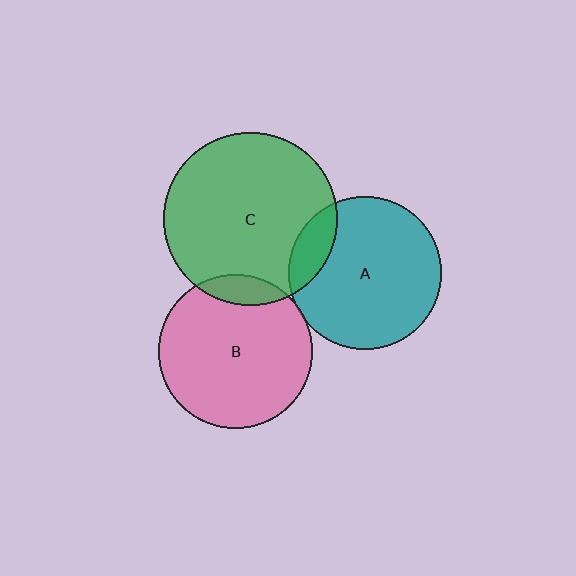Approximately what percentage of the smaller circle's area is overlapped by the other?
Approximately 10%.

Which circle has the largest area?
Circle C (green).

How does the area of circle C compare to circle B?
Approximately 1.3 times.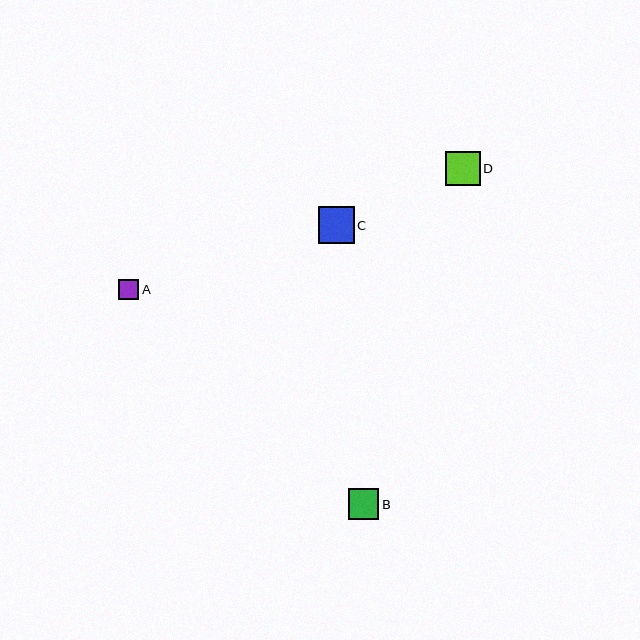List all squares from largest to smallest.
From largest to smallest: C, D, B, A.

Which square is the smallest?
Square A is the smallest with a size of approximately 20 pixels.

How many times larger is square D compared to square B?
Square D is approximately 1.1 times the size of square B.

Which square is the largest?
Square C is the largest with a size of approximately 36 pixels.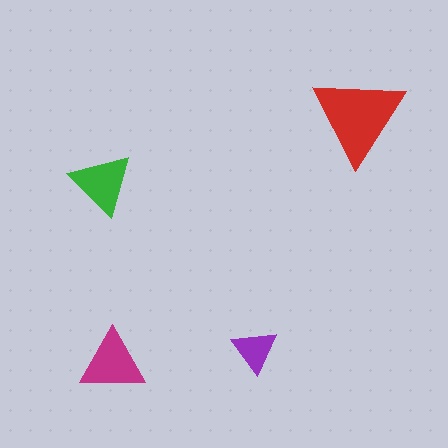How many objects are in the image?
There are 4 objects in the image.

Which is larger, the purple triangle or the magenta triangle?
The magenta one.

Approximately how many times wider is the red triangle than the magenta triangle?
About 1.5 times wider.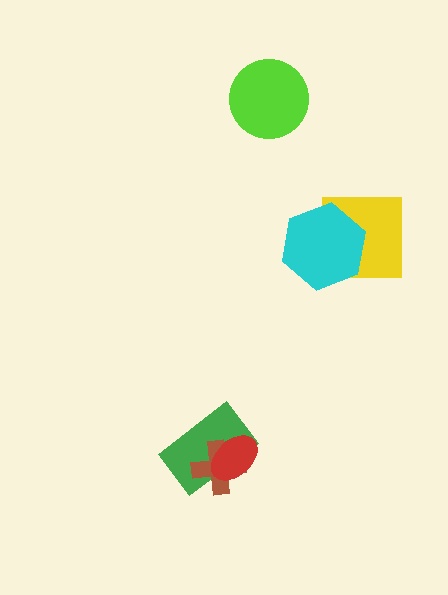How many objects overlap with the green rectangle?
2 objects overlap with the green rectangle.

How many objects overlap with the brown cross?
2 objects overlap with the brown cross.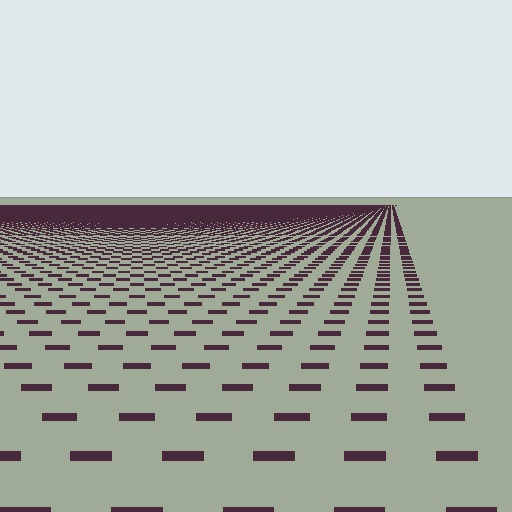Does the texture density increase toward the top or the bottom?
Density increases toward the top.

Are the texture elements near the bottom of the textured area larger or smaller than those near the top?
Larger. Near the bottom, elements are closer to the viewer and appear at a bigger on-screen size.